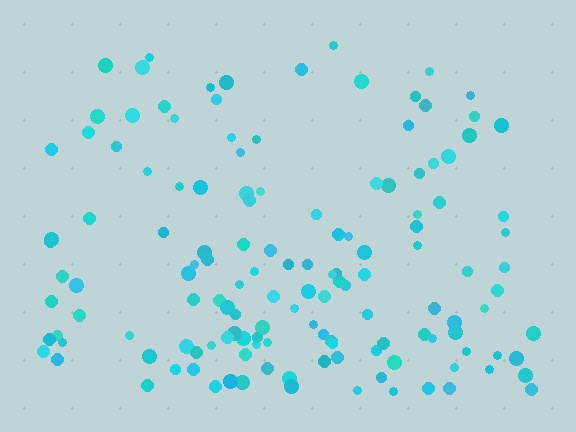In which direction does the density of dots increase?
From top to bottom, with the bottom side densest.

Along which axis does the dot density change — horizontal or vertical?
Vertical.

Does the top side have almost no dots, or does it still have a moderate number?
Still a moderate number, just noticeably fewer than the bottom.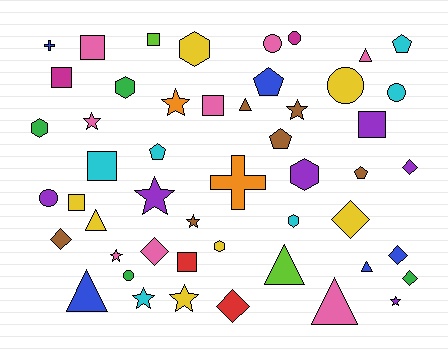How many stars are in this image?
There are 9 stars.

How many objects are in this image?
There are 50 objects.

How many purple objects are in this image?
There are 6 purple objects.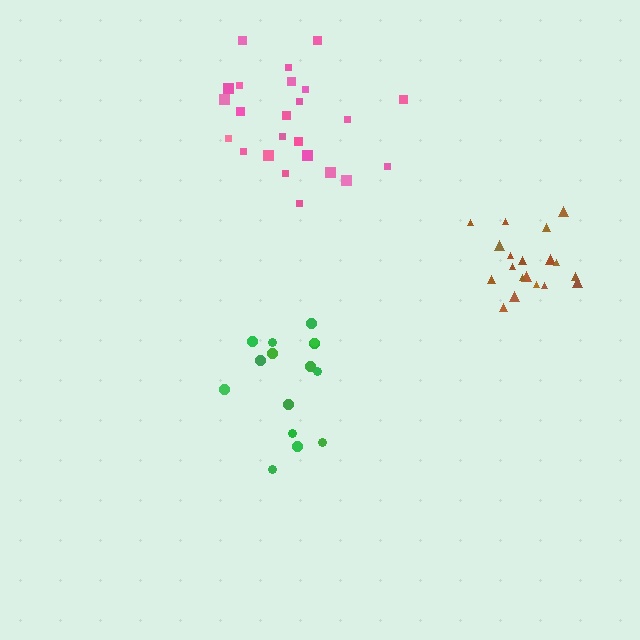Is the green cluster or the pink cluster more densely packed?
Pink.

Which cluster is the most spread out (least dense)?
Green.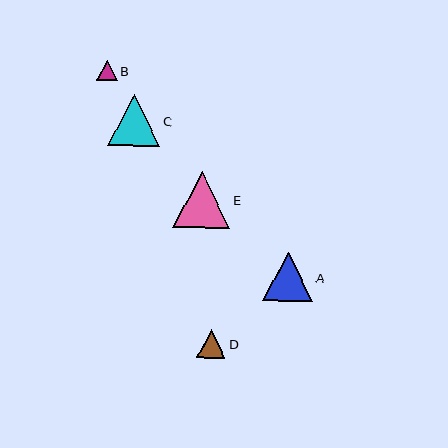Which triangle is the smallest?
Triangle B is the smallest with a size of approximately 20 pixels.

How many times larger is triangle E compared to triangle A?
Triangle E is approximately 1.1 times the size of triangle A.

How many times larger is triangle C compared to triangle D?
Triangle C is approximately 1.8 times the size of triangle D.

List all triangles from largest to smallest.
From largest to smallest: E, C, A, D, B.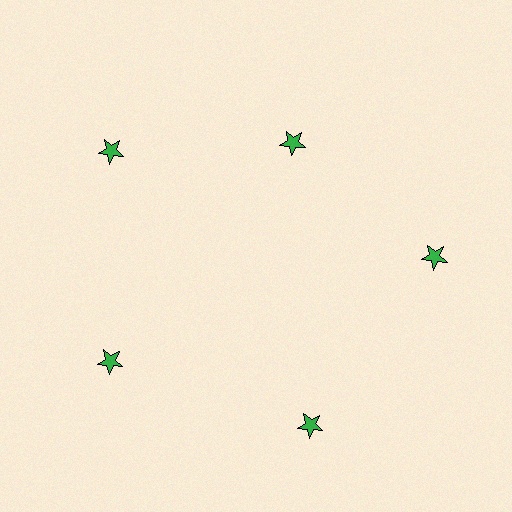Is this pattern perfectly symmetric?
No. The 5 green stars are arranged in a ring, but one element near the 1 o'clock position is pulled inward toward the center, breaking the 5-fold rotational symmetry.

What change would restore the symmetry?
The symmetry would be restored by moving it outward, back onto the ring so that all 5 stars sit at equal angles and equal distance from the center.